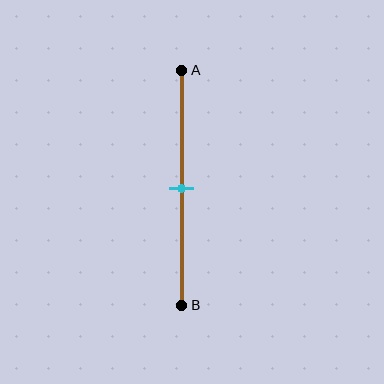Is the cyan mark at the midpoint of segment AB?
Yes, the mark is approximately at the midpoint.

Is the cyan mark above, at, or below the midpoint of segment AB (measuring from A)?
The cyan mark is approximately at the midpoint of segment AB.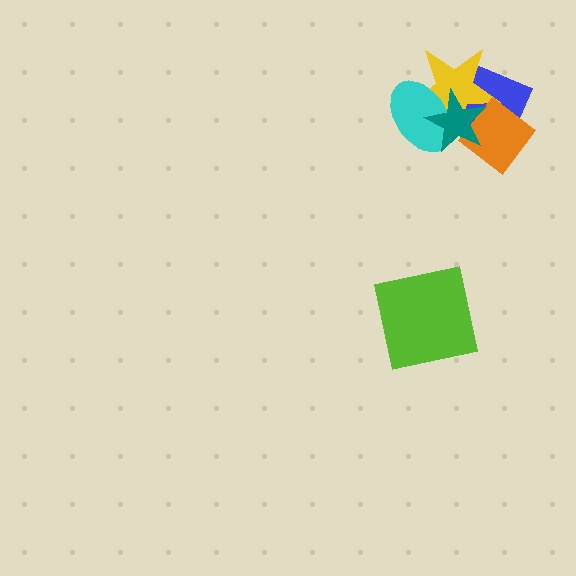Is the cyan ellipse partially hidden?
Yes, it is partially covered by another shape.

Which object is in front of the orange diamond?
The teal star is in front of the orange diamond.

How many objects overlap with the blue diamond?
4 objects overlap with the blue diamond.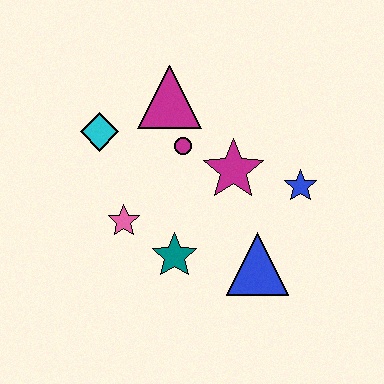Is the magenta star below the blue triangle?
No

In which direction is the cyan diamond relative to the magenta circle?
The cyan diamond is to the left of the magenta circle.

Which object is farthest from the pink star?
The blue star is farthest from the pink star.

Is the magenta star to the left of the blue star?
Yes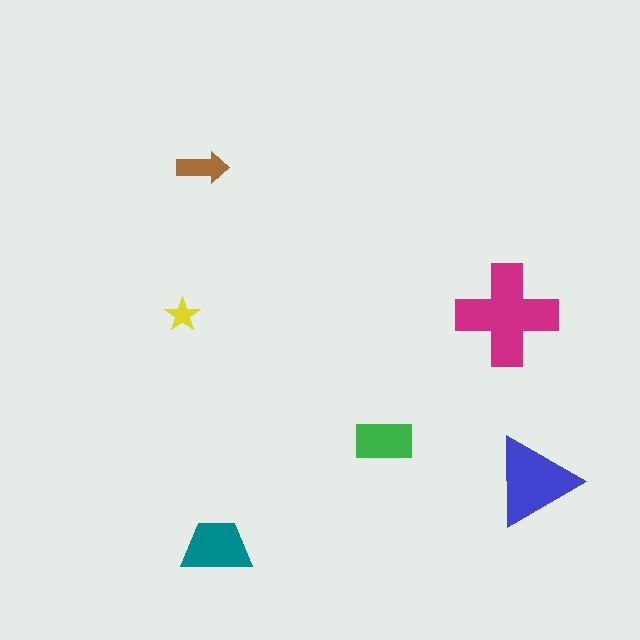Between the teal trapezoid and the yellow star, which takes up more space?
The teal trapezoid.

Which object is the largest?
The magenta cross.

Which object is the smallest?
The yellow star.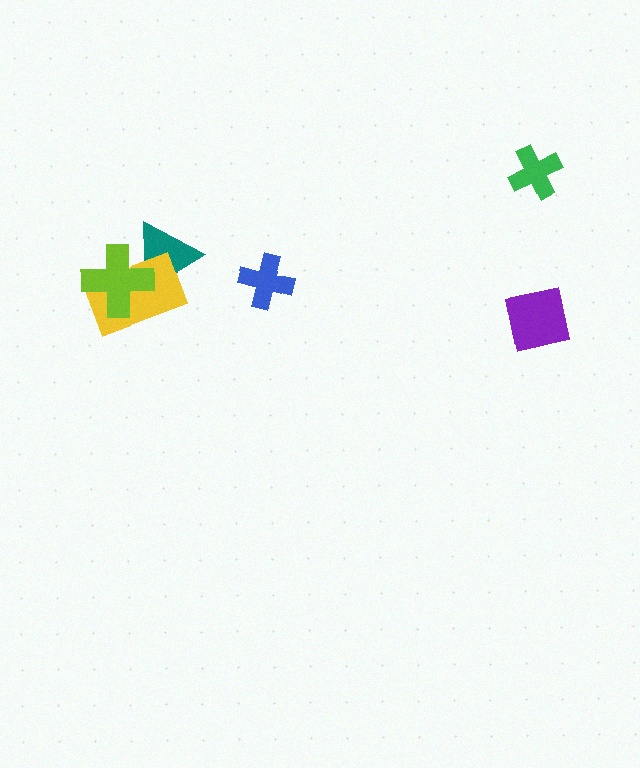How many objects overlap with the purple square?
0 objects overlap with the purple square.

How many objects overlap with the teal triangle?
2 objects overlap with the teal triangle.